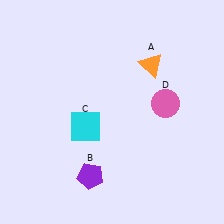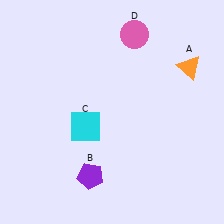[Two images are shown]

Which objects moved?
The objects that moved are: the orange triangle (A), the pink circle (D).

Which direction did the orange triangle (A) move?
The orange triangle (A) moved right.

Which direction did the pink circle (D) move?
The pink circle (D) moved up.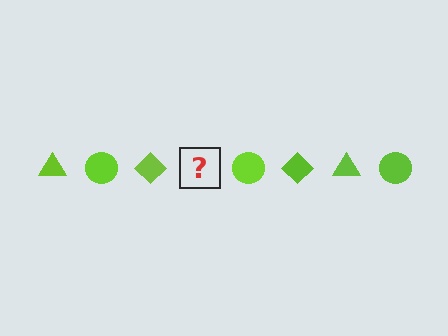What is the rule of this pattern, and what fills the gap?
The rule is that the pattern cycles through triangle, circle, diamond shapes in lime. The gap should be filled with a lime triangle.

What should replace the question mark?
The question mark should be replaced with a lime triangle.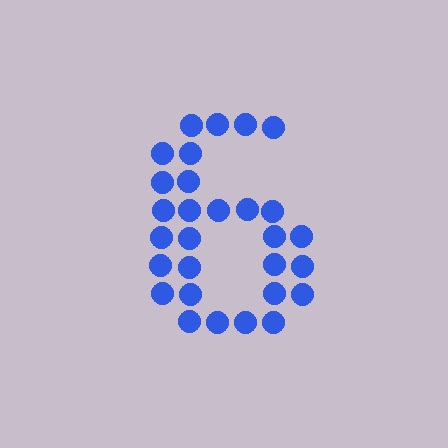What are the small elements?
The small elements are circles.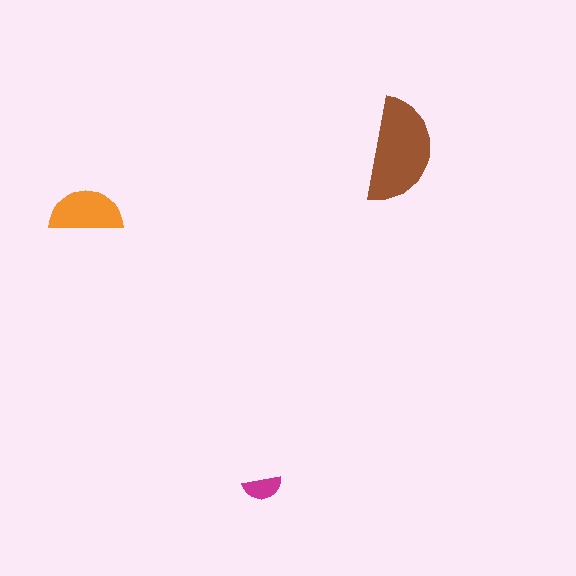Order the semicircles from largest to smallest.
the brown one, the orange one, the magenta one.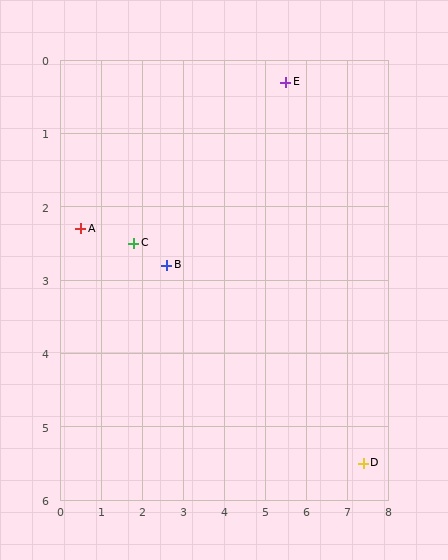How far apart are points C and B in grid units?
Points C and B are about 0.9 grid units apart.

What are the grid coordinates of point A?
Point A is at approximately (0.5, 2.3).